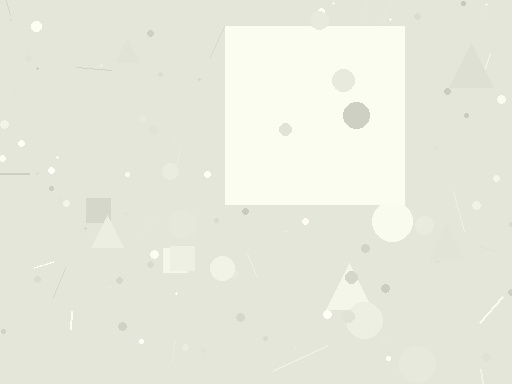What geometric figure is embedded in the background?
A square is embedded in the background.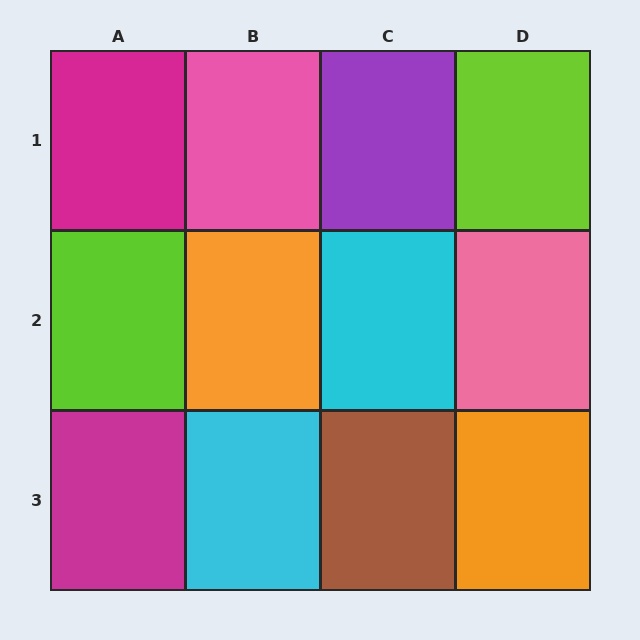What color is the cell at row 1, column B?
Pink.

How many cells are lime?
2 cells are lime.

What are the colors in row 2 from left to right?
Lime, orange, cyan, pink.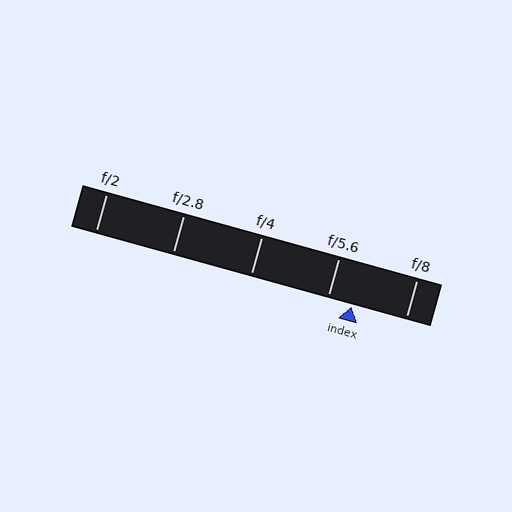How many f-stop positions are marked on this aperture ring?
There are 5 f-stop positions marked.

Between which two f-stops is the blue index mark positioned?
The index mark is between f/5.6 and f/8.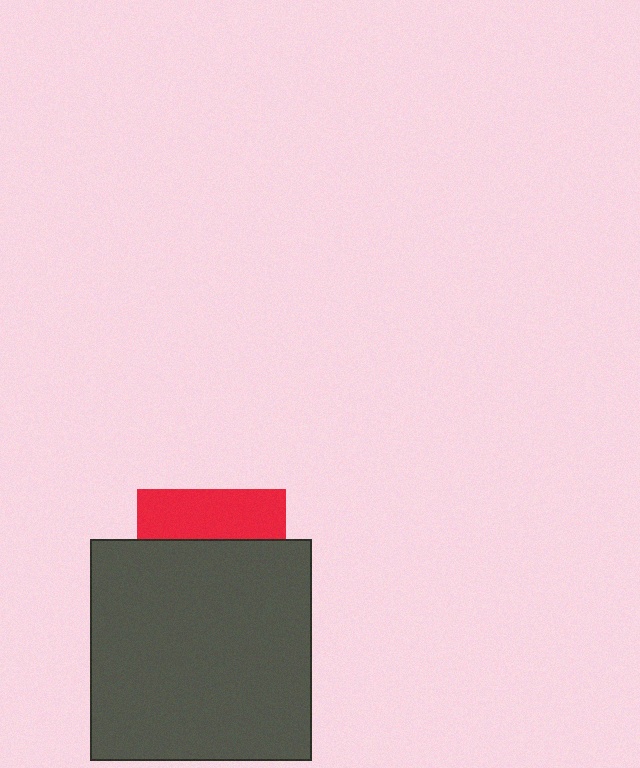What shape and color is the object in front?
The object in front is a dark gray square.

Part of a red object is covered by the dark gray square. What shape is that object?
It is a square.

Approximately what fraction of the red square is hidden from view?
Roughly 66% of the red square is hidden behind the dark gray square.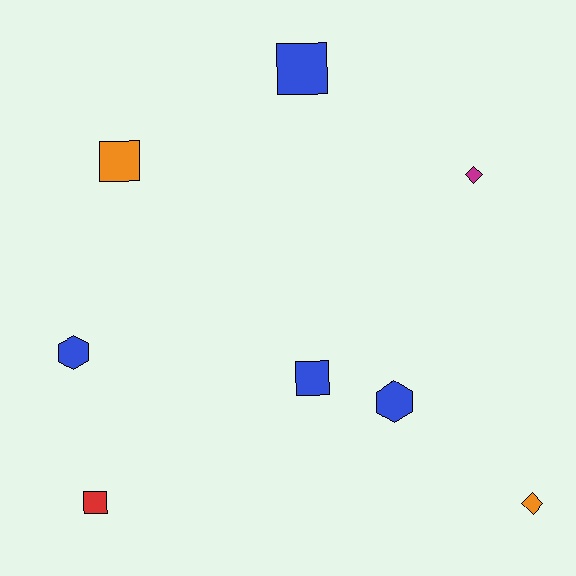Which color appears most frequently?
Blue, with 4 objects.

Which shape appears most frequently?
Square, with 4 objects.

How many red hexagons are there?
There are no red hexagons.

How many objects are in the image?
There are 8 objects.